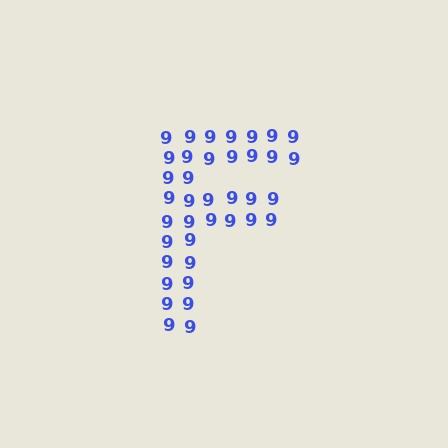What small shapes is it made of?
It is made of small digit 9's.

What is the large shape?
The large shape is the letter F.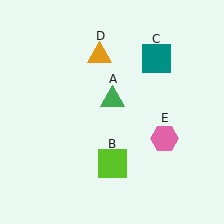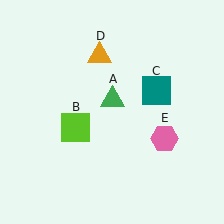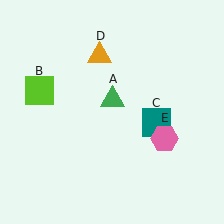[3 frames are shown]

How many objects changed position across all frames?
2 objects changed position: lime square (object B), teal square (object C).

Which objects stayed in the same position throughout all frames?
Green triangle (object A) and orange triangle (object D) and pink hexagon (object E) remained stationary.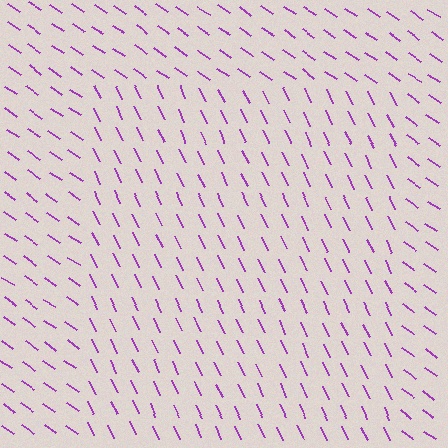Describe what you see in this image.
The image is filled with small purple line segments. A rectangle region in the image has lines oriented differently from the surrounding lines, creating a visible texture boundary.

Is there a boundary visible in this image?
Yes, there is a texture boundary formed by a change in line orientation.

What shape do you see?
I see a rectangle.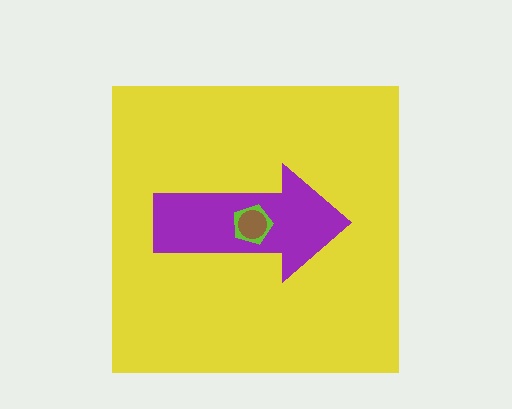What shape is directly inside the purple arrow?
The lime pentagon.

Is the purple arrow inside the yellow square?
Yes.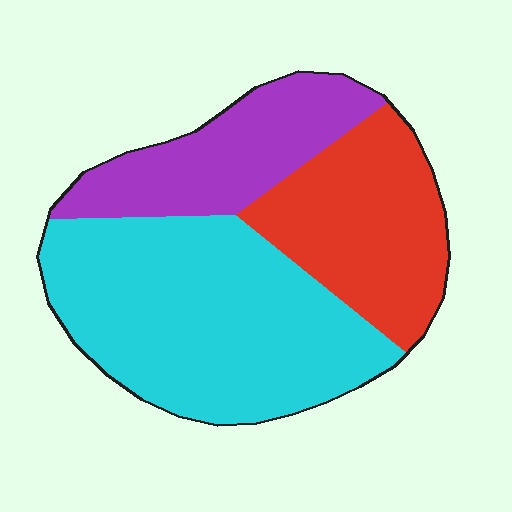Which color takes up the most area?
Cyan, at roughly 50%.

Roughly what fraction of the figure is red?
Red takes up about one quarter (1/4) of the figure.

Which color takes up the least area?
Purple, at roughly 25%.